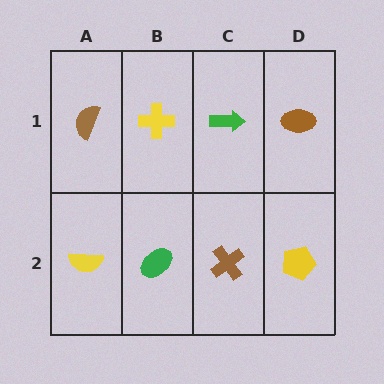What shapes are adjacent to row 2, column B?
A yellow cross (row 1, column B), a yellow semicircle (row 2, column A), a brown cross (row 2, column C).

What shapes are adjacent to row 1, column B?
A green ellipse (row 2, column B), a brown semicircle (row 1, column A), a green arrow (row 1, column C).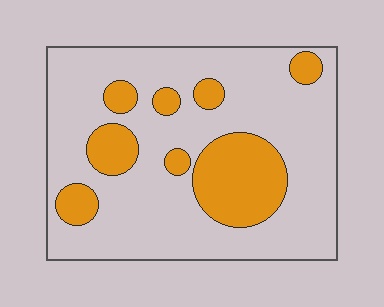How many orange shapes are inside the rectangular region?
8.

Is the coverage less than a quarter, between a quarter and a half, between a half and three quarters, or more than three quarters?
Less than a quarter.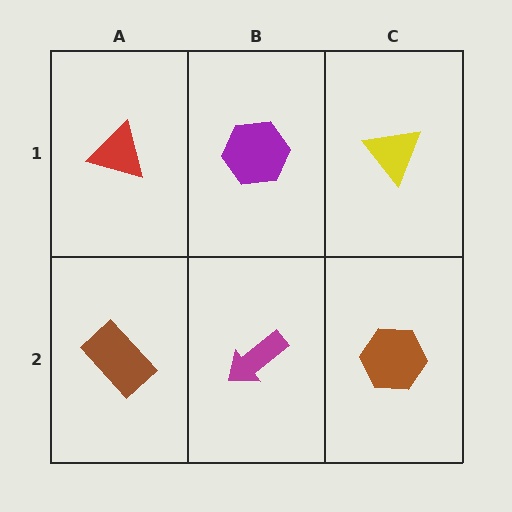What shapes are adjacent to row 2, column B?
A purple hexagon (row 1, column B), a brown rectangle (row 2, column A), a brown hexagon (row 2, column C).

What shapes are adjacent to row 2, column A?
A red triangle (row 1, column A), a magenta arrow (row 2, column B).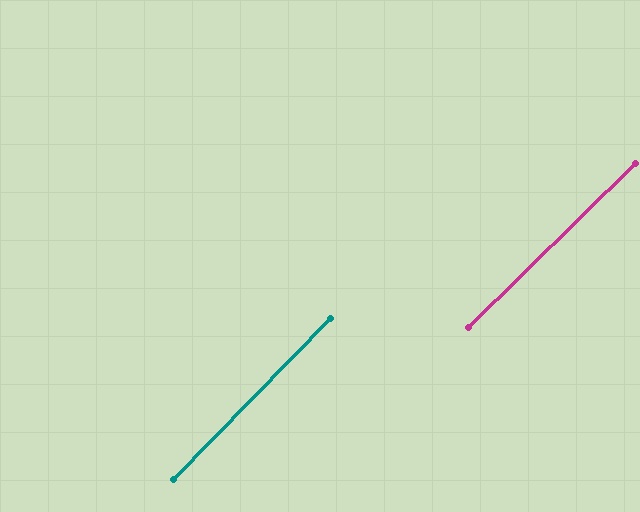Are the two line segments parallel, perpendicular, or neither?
Parallel — their directions differ by only 1.2°.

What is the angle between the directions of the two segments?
Approximately 1 degree.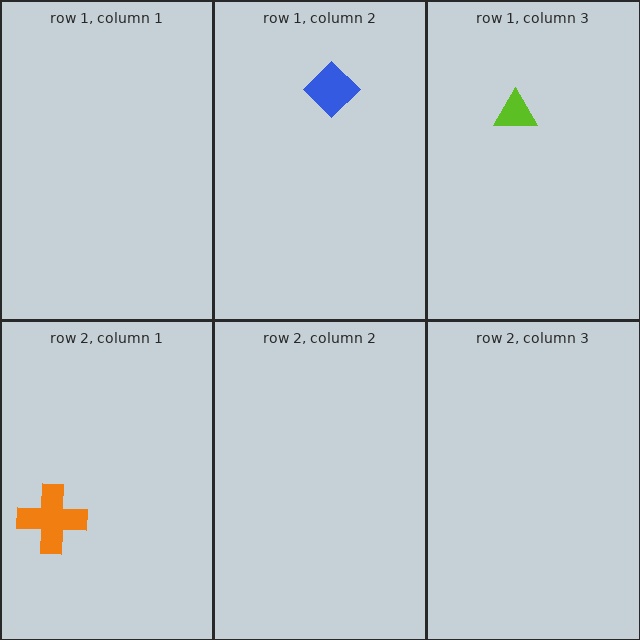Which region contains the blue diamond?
The row 1, column 2 region.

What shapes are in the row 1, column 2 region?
The blue diamond.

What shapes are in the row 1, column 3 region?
The lime triangle.